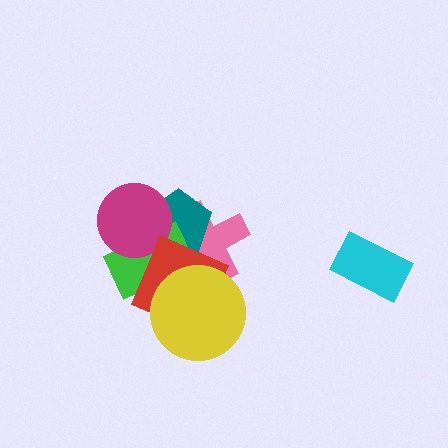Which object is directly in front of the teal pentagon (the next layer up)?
The green rectangle is directly in front of the teal pentagon.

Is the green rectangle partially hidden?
Yes, it is partially covered by another shape.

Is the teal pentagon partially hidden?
Yes, it is partially covered by another shape.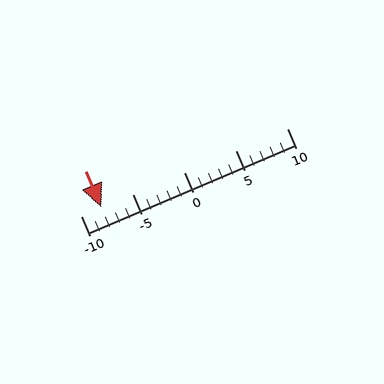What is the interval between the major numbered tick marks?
The major tick marks are spaced 5 units apart.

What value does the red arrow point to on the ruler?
The red arrow points to approximately -8.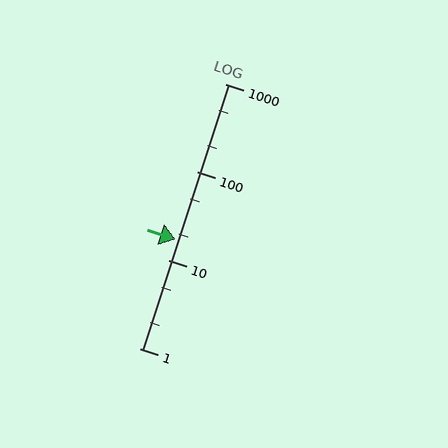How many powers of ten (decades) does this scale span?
The scale spans 3 decades, from 1 to 1000.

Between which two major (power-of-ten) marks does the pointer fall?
The pointer is between 10 and 100.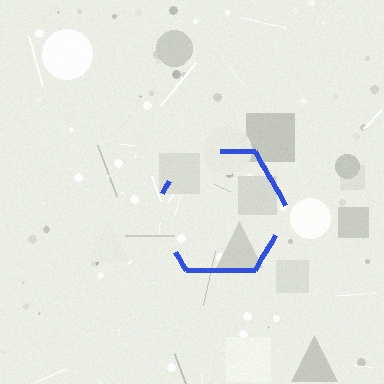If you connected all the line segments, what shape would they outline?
They would outline a hexagon.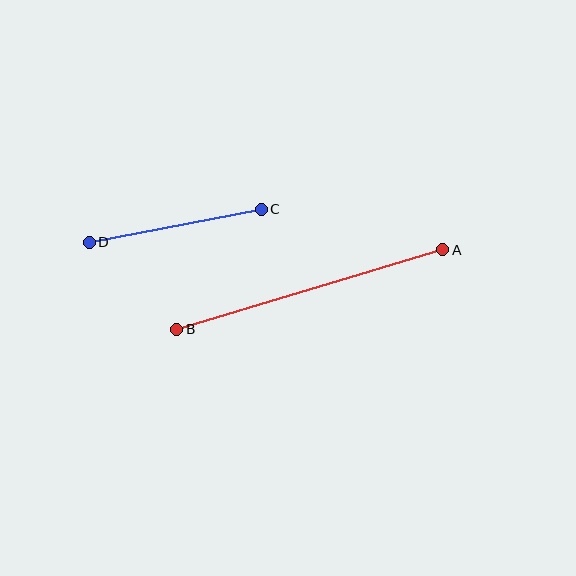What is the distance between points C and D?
The distance is approximately 175 pixels.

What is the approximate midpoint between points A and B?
The midpoint is at approximately (310, 289) pixels.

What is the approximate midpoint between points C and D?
The midpoint is at approximately (175, 226) pixels.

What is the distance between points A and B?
The distance is approximately 278 pixels.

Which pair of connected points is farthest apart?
Points A and B are farthest apart.